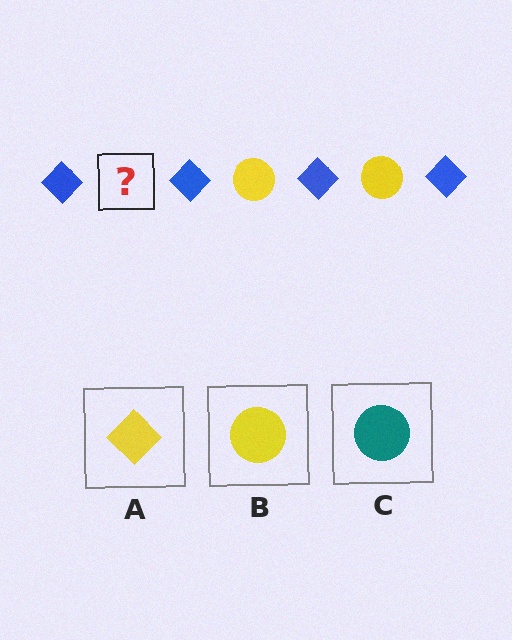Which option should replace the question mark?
Option B.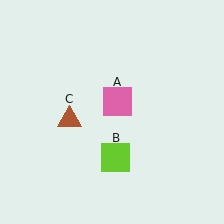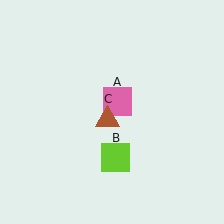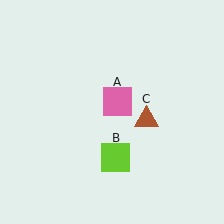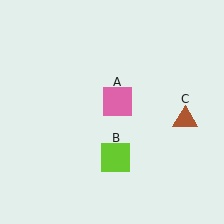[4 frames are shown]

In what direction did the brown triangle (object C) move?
The brown triangle (object C) moved right.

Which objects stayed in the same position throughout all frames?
Pink square (object A) and lime square (object B) remained stationary.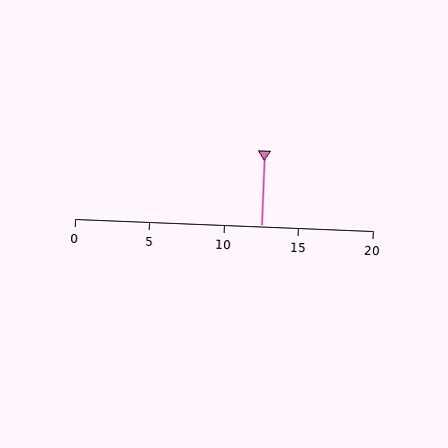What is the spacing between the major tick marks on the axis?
The major ticks are spaced 5 apart.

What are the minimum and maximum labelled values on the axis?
The axis runs from 0 to 20.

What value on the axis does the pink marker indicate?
The marker indicates approximately 12.5.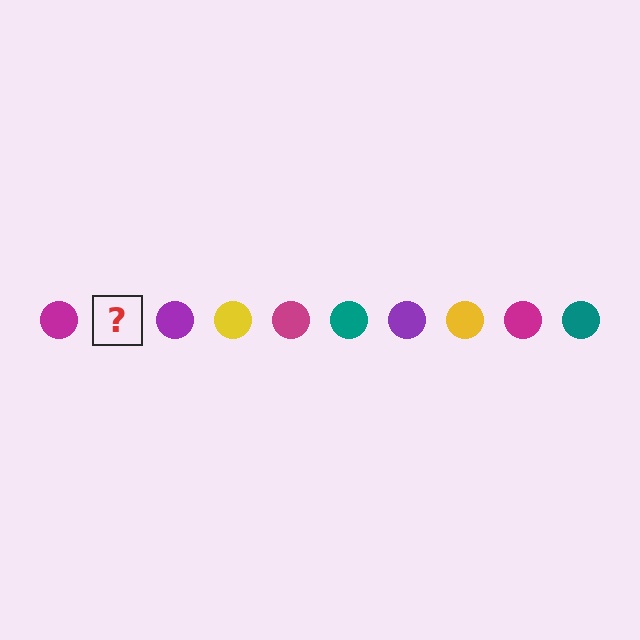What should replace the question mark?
The question mark should be replaced with a teal circle.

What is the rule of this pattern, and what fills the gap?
The rule is that the pattern cycles through magenta, teal, purple, yellow circles. The gap should be filled with a teal circle.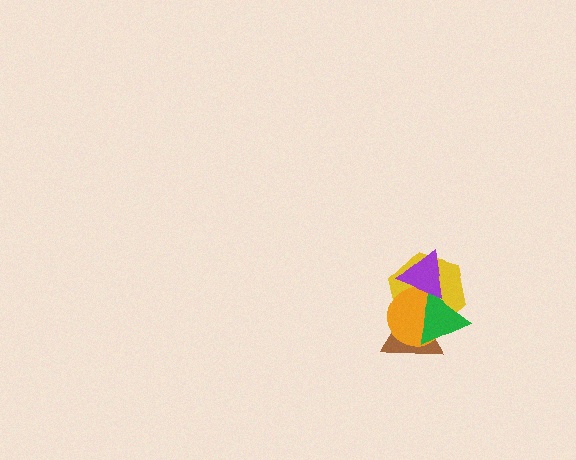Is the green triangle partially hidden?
Yes, it is partially covered by another shape.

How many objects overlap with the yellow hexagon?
4 objects overlap with the yellow hexagon.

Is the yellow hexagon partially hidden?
Yes, it is partially covered by another shape.